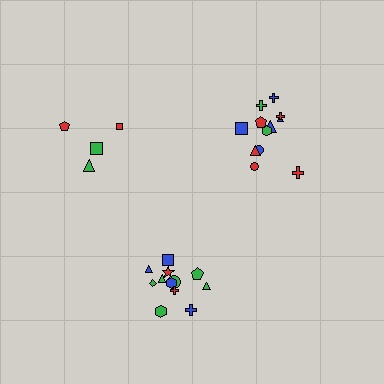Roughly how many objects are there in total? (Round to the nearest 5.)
Roughly 30 objects in total.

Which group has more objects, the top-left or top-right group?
The top-right group.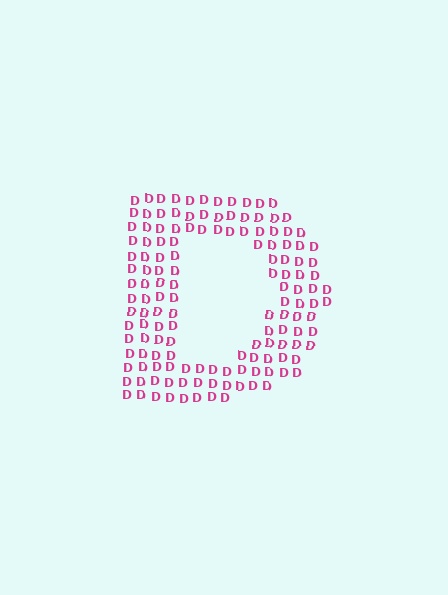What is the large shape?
The large shape is the letter D.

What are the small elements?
The small elements are letter D's.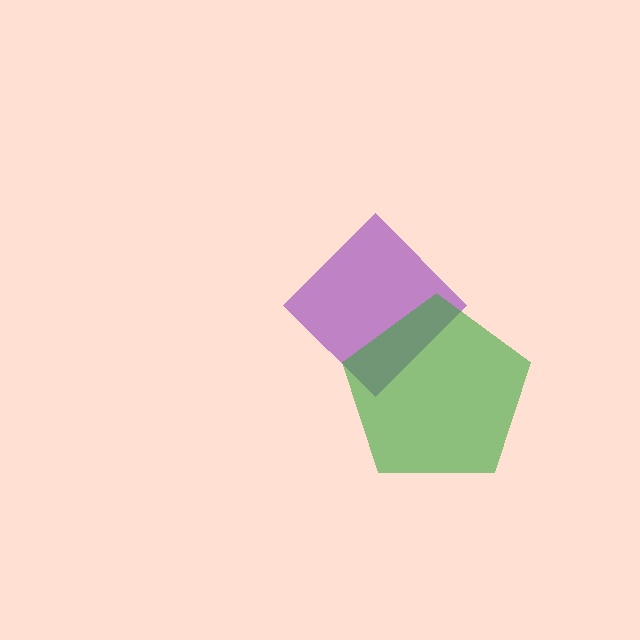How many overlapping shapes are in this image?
There are 2 overlapping shapes in the image.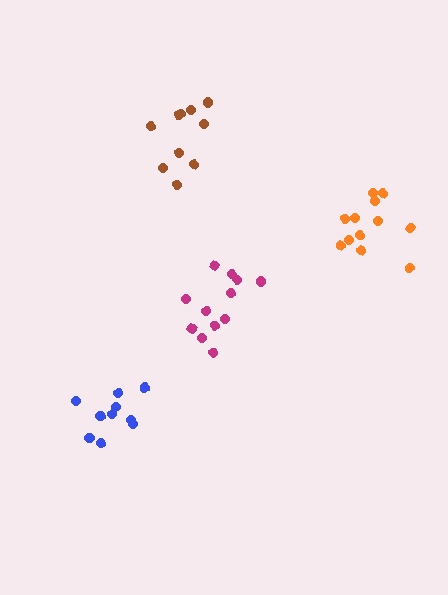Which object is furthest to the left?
The blue cluster is leftmost.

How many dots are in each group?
Group 1: 10 dots, Group 2: 12 dots, Group 3: 12 dots, Group 4: 10 dots (44 total).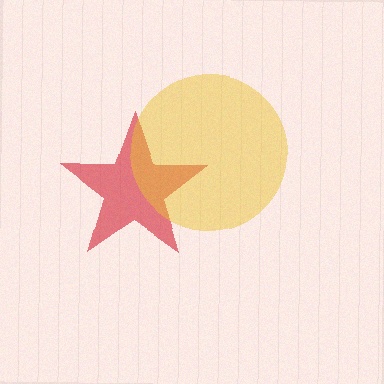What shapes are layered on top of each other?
The layered shapes are: a red star, a yellow circle.